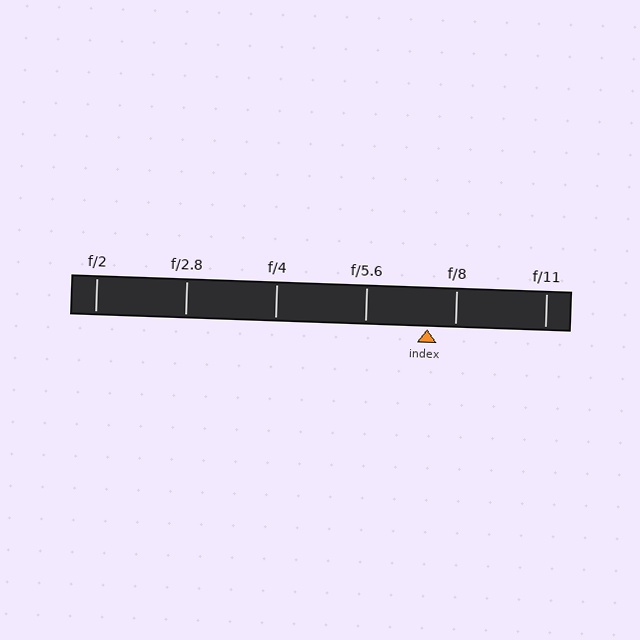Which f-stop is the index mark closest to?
The index mark is closest to f/8.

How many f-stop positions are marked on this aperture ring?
There are 6 f-stop positions marked.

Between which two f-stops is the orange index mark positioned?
The index mark is between f/5.6 and f/8.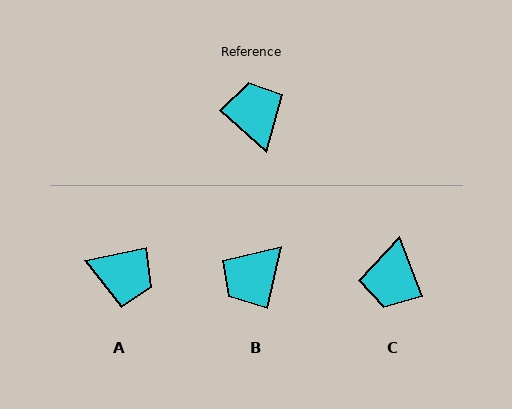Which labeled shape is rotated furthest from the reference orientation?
C, about 152 degrees away.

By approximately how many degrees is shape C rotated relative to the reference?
Approximately 152 degrees counter-clockwise.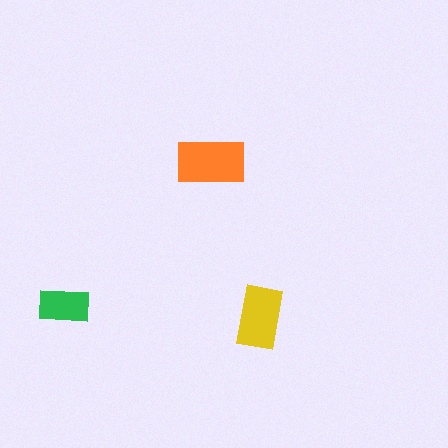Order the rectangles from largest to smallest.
the orange one, the yellow one, the green one.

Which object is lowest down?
The yellow rectangle is bottommost.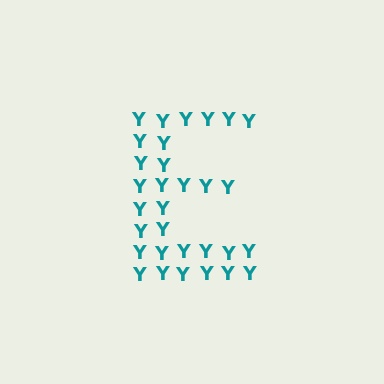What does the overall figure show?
The overall figure shows the letter E.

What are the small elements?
The small elements are letter Y's.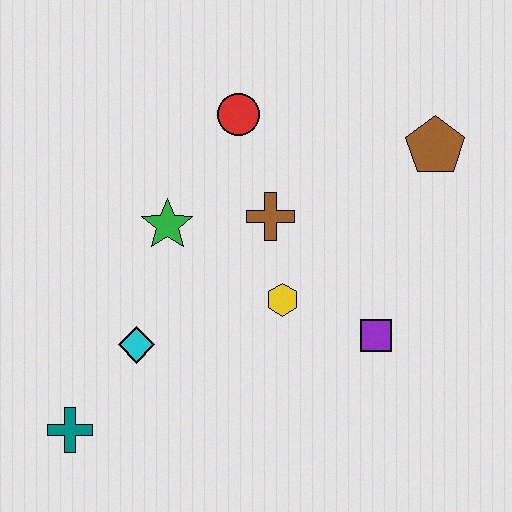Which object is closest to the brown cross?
The yellow hexagon is closest to the brown cross.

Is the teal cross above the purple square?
No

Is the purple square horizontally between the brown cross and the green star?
No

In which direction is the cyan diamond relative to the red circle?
The cyan diamond is below the red circle.